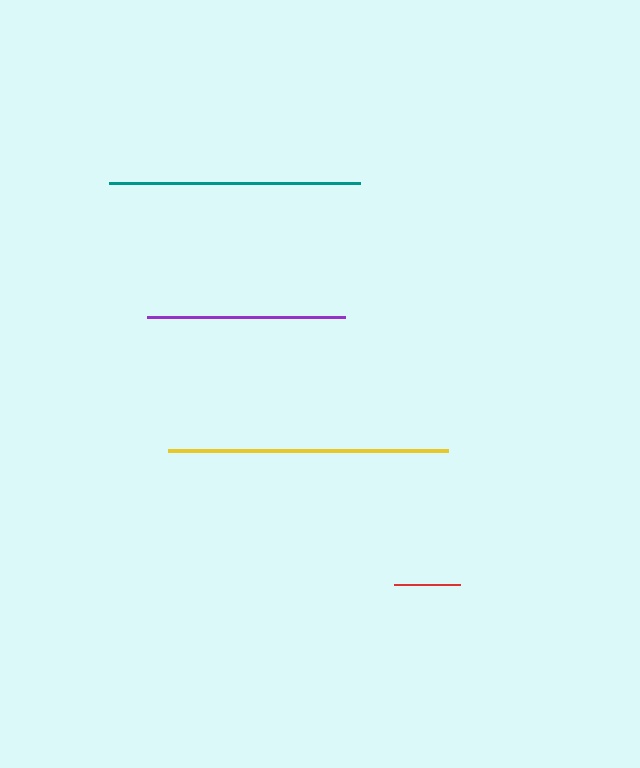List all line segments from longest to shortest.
From longest to shortest: yellow, teal, purple, red.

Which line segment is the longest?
The yellow line is the longest at approximately 281 pixels.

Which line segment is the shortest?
The red line is the shortest at approximately 67 pixels.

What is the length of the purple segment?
The purple segment is approximately 198 pixels long.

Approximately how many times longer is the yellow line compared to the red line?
The yellow line is approximately 4.2 times the length of the red line.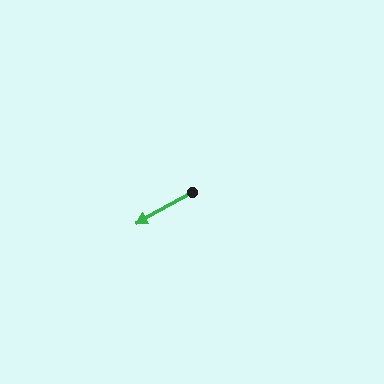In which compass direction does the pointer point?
Southwest.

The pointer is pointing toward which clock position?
Roughly 8 o'clock.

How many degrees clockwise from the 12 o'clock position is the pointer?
Approximately 241 degrees.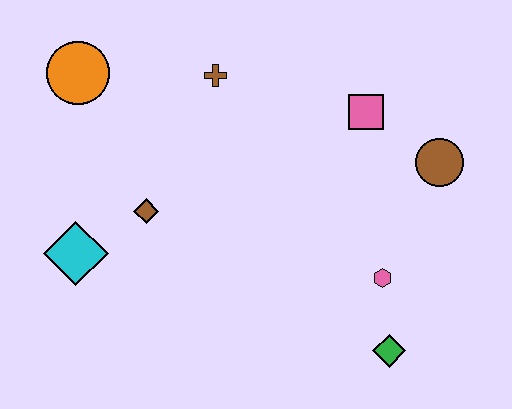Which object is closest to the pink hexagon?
The green diamond is closest to the pink hexagon.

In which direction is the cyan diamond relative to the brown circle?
The cyan diamond is to the left of the brown circle.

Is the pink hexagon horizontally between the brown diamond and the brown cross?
No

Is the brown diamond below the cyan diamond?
No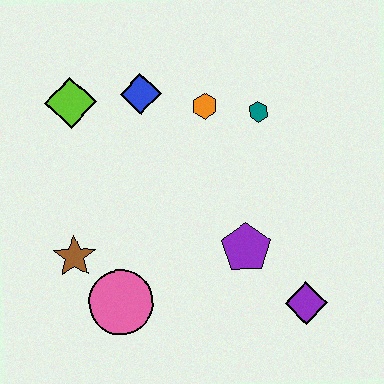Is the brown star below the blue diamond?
Yes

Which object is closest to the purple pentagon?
The purple diamond is closest to the purple pentagon.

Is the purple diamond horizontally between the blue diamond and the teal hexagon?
No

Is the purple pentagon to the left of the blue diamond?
No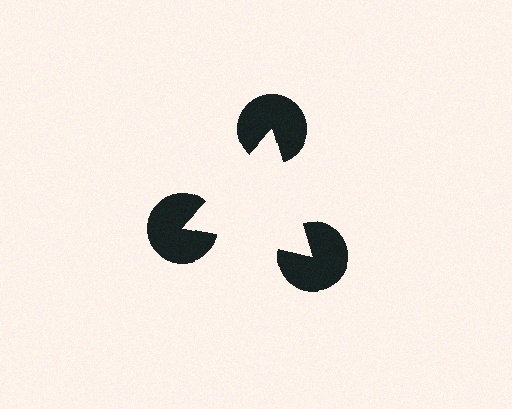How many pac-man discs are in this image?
There are 3 — one at each vertex of the illusory triangle.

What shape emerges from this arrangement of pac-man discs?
An illusory triangle — its edges are inferred from the aligned wedge cuts in the pac-man discs, not physically drawn.